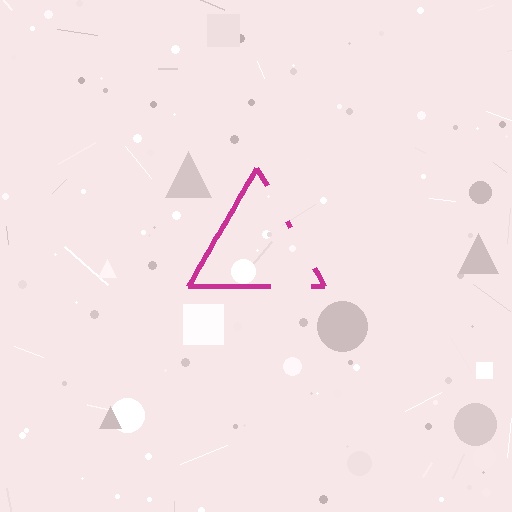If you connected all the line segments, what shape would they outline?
They would outline a triangle.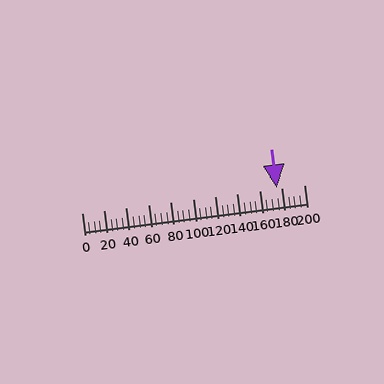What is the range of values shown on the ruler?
The ruler shows values from 0 to 200.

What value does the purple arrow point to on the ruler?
The purple arrow points to approximately 175.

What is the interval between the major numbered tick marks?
The major tick marks are spaced 20 units apart.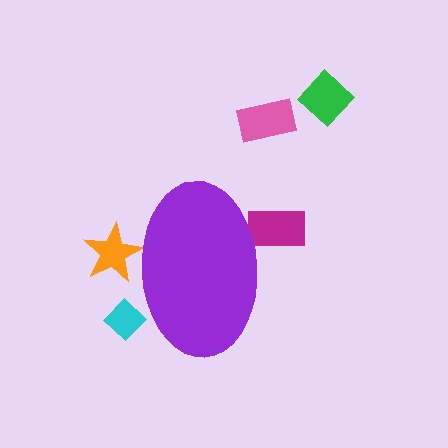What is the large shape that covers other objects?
A purple ellipse.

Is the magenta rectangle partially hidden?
Yes, the magenta rectangle is partially hidden behind the purple ellipse.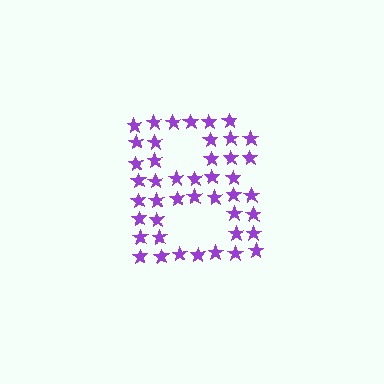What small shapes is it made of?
It is made of small stars.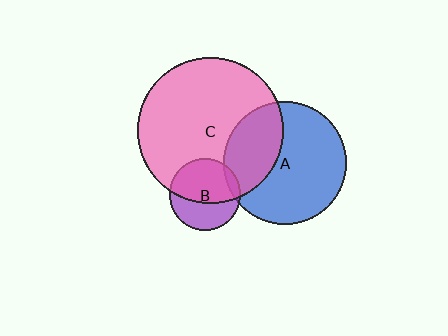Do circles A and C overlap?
Yes.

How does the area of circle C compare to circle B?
Approximately 4.2 times.